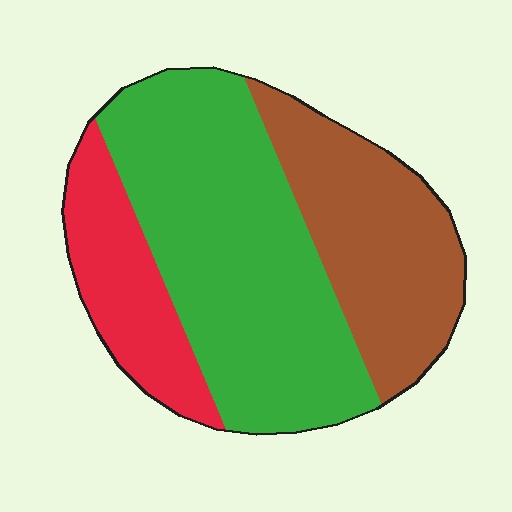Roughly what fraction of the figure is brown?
Brown takes up about one third (1/3) of the figure.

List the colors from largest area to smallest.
From largest to smallest: green, brown, red.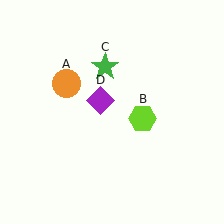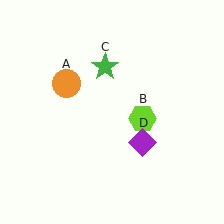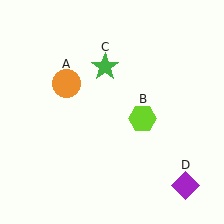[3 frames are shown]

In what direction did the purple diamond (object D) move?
The purple diamond (object D) moved down and to the right.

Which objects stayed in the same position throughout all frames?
Orange circle (object A) and lime hexagon (object B) and green star (object C) remained stationary.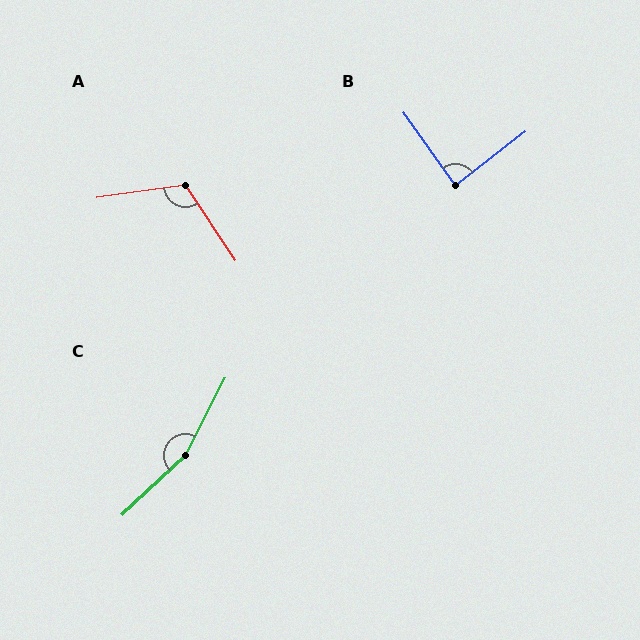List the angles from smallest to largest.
B (88°), A (115°), C (160°).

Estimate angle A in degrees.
Approximately 115 degrees.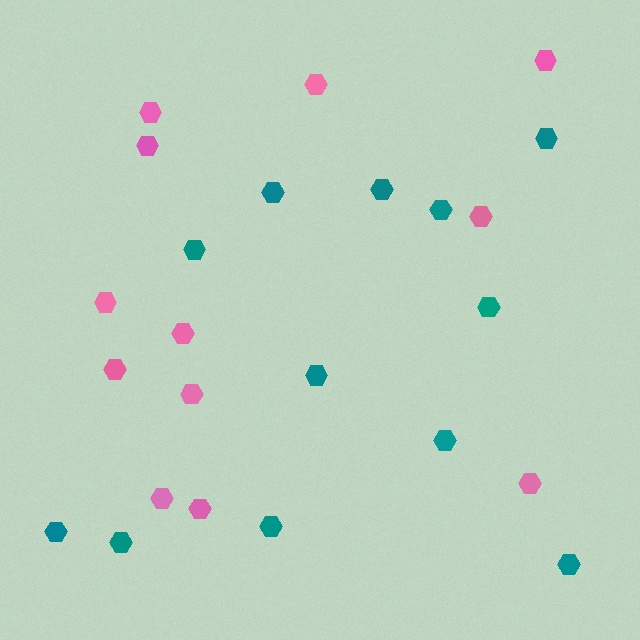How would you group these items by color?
There are 2 groups: one group of teal hexagons (12) and one group of pink hexagons (12).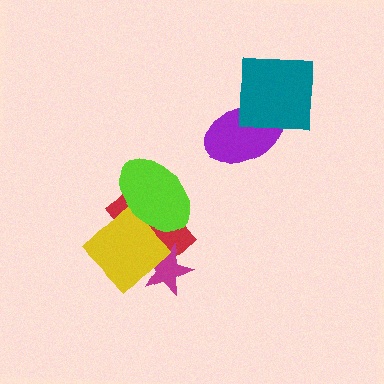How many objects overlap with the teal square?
1 object overlaps with the teal square.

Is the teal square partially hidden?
No, no other shape covers it.